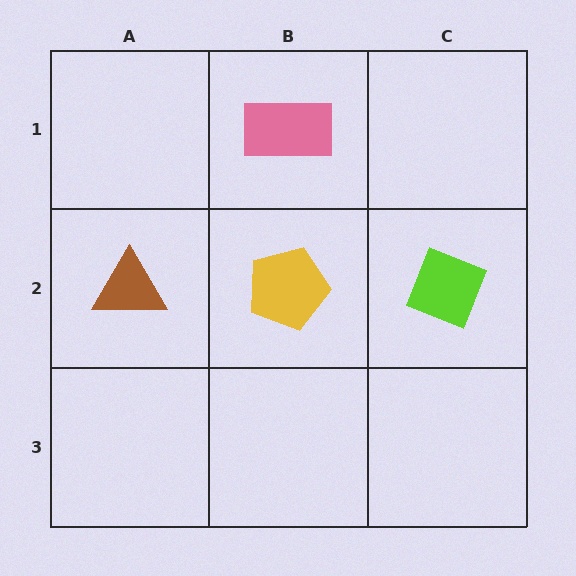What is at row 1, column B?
A pink rectangle.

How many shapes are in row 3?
0 shapes.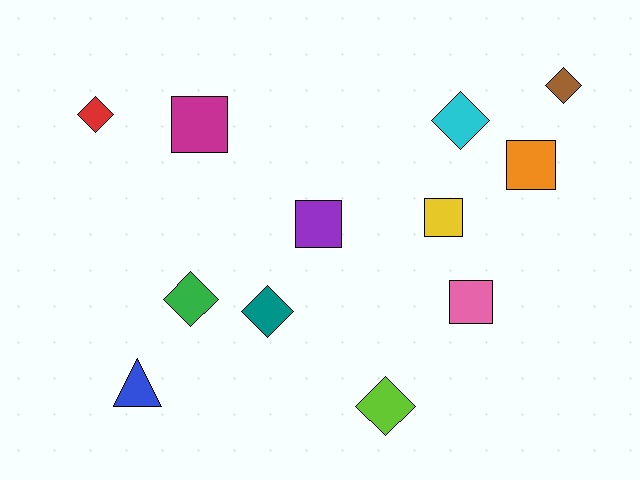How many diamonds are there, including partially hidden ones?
There are 6 diamonds.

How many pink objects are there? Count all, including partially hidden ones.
There is 1 pink object.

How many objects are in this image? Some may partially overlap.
There are 12 objects.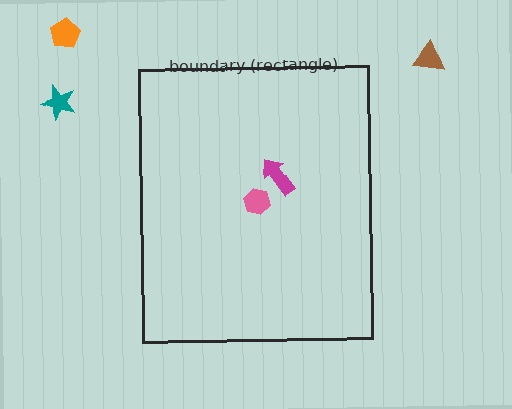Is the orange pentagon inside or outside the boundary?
Outside.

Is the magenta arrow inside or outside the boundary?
Inside.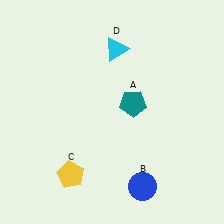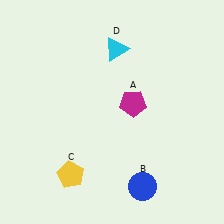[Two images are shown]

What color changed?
The pentagon (A) changed from teal in Image 1 to magenta in Image 2.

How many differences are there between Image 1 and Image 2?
There is 1 difference between the two images.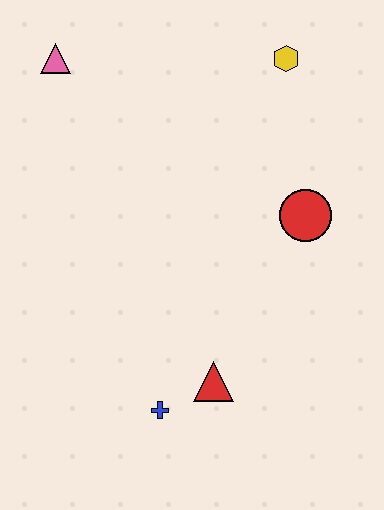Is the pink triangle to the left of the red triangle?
Yes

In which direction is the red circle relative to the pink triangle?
The red circle is to the right of the pink triangle.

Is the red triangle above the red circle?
No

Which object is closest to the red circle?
The yellow hexagon is closest to the red circle.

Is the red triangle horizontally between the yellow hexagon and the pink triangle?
Yes